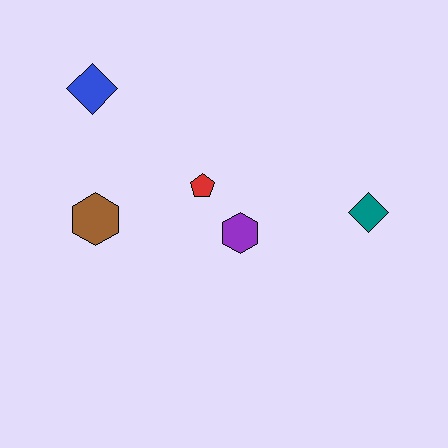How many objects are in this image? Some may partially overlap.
There are 5 objects.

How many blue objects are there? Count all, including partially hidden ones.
There is 1 blue object.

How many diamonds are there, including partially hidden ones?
There are 2 diamonds.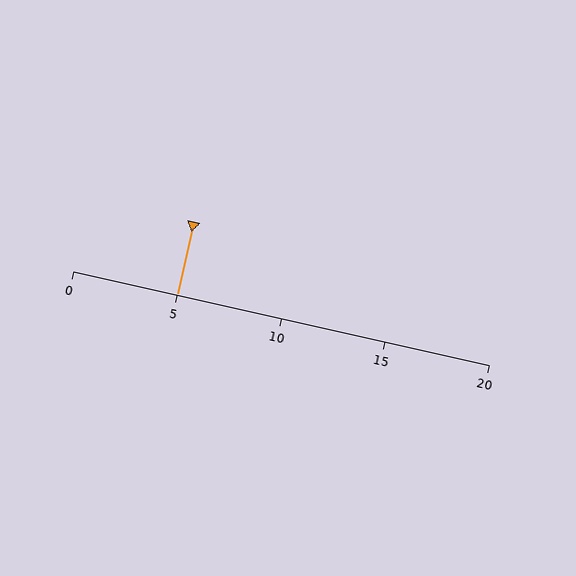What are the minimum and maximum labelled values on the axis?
The axis runs from 0 to 20.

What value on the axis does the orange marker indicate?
The marker indicates approximately 5.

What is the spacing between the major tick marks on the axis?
The major ticks are spaced 5 apart.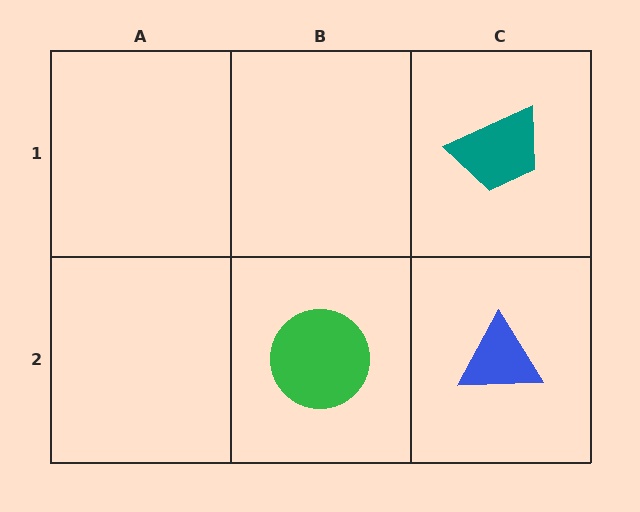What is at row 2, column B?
A green circle.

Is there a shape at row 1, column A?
No, that cell is empty.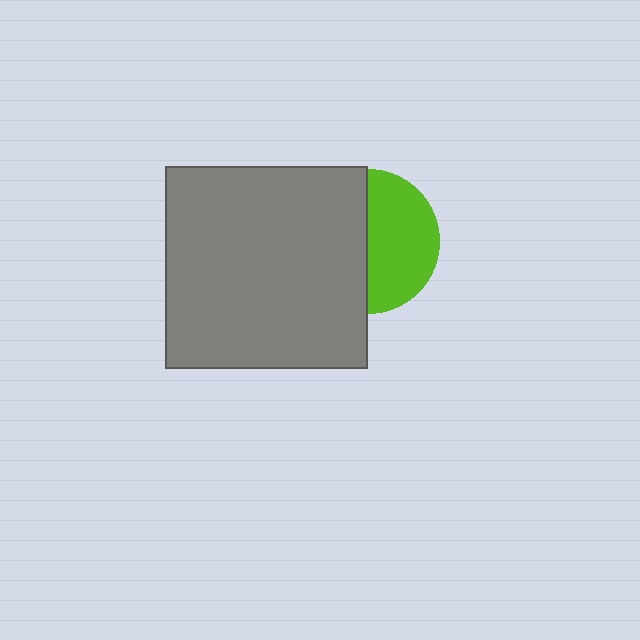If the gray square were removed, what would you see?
You would see the complete lime circle.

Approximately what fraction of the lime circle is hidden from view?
Roughly 50% of the lime circle is hidden behind the gray square.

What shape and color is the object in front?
The object in front is a gray square.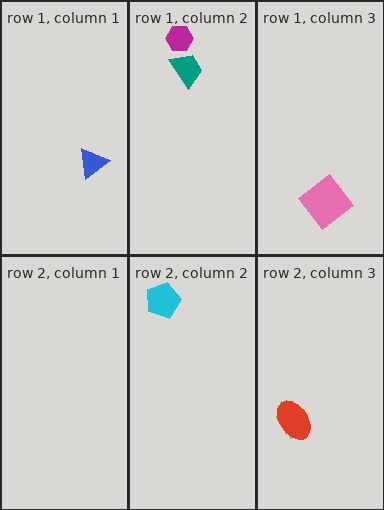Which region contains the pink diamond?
The row 1, column 3 region.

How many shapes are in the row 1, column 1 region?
1.